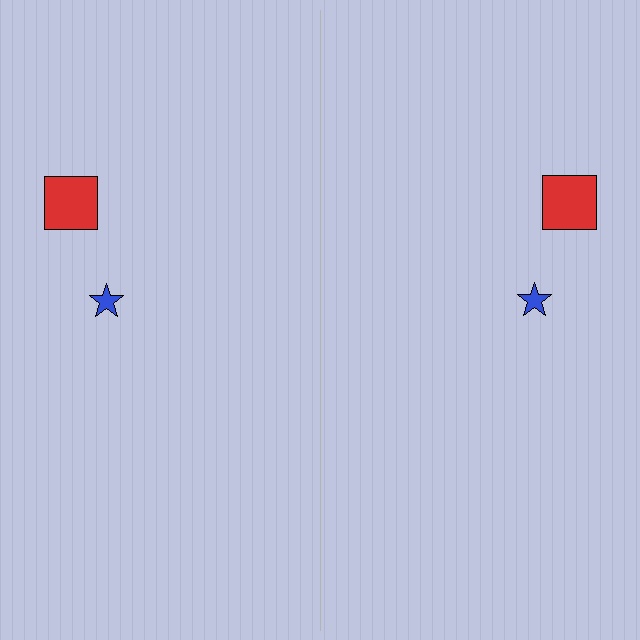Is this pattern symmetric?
Yes, this pattern has bilateral (reflection) symmetry.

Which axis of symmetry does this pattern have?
The pattern has a vertical axis of symmetry running through the center of the image.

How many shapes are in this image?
There are 4 shapes in this image.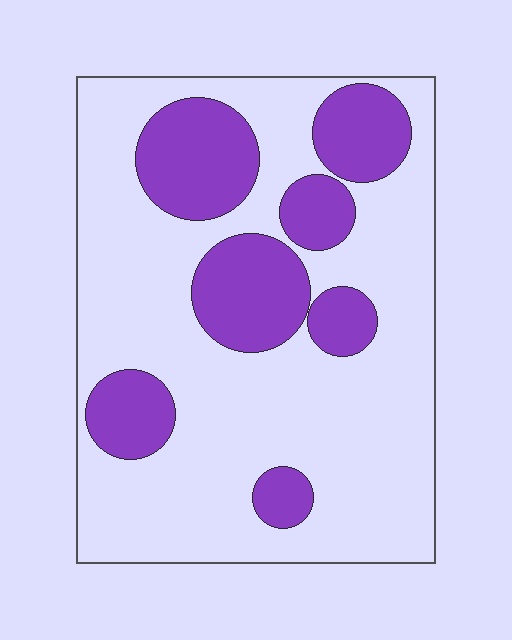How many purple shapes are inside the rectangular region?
7.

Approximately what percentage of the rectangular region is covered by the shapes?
Approximately 30%.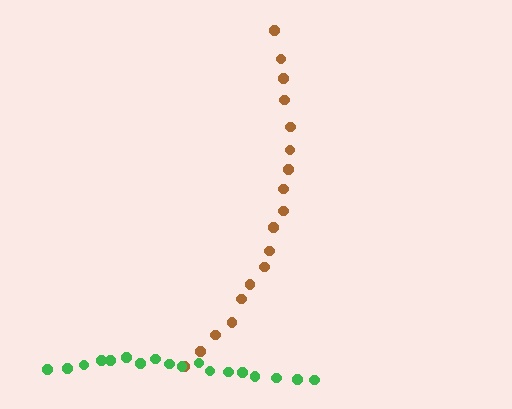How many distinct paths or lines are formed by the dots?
There are 2 distinct paths.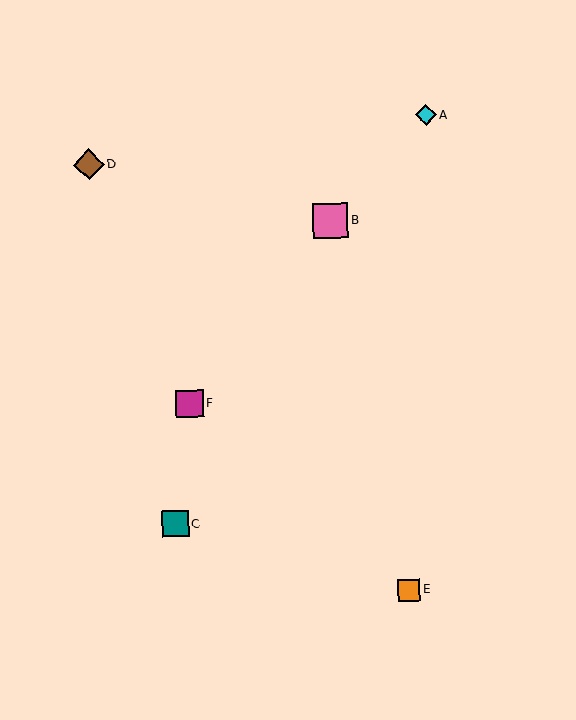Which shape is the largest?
The pink square (labeled B) is the largest.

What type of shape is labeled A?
Shape A is a cyan diamond.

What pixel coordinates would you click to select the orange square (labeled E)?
Click at (409, 590) to select the orange square E.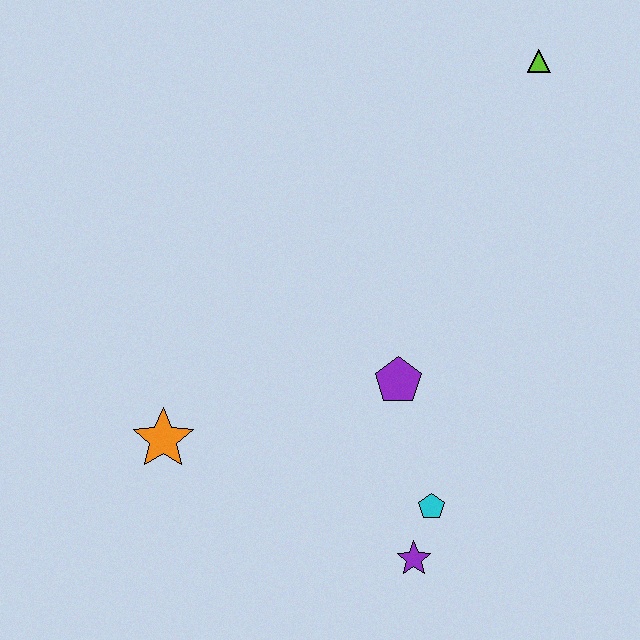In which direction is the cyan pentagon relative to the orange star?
The cyan pentagon is to the right of the orange star.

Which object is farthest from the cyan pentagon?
The lime triangle is farthest from the cyan pentagon.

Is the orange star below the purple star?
No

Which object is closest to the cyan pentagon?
The purple star is closest to the cyan pentagon.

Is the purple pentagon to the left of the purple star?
Yes